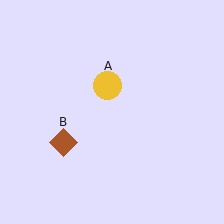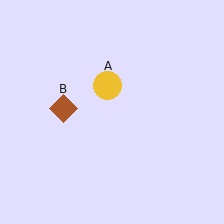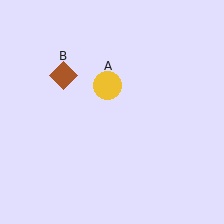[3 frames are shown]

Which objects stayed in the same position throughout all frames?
Yellow circle (object A) remained stationary.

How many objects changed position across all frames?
1 object changed position: brown diamond (object B).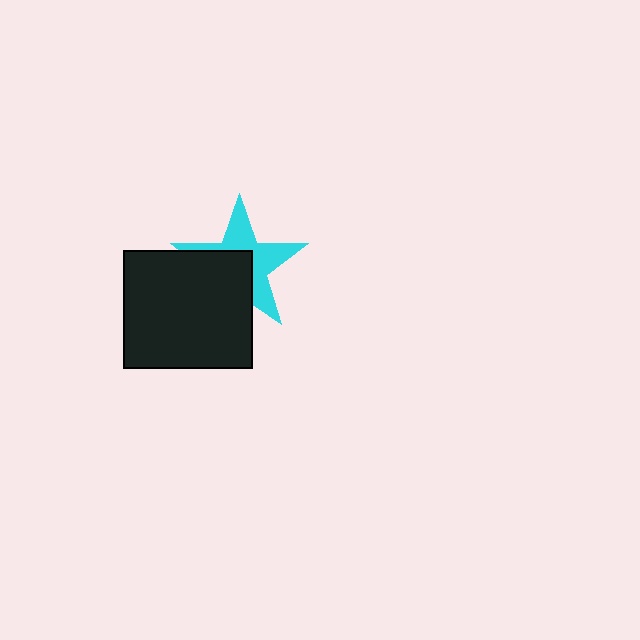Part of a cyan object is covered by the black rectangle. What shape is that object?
It is a star.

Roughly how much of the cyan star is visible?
About half of it is visible (roughly 52%).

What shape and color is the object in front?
The object in front is a black rectangle.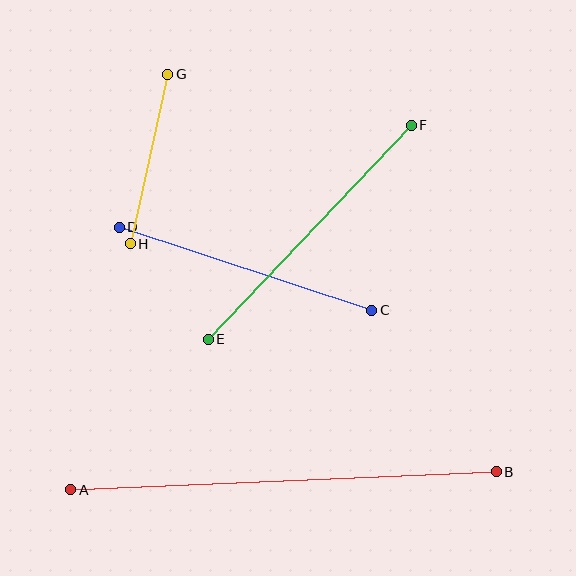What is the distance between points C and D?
The distance is approximately 266 pixels.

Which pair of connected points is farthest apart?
Points A and B are farthest apart.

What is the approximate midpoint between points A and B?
The midpoint is at approximately (284, 481) pixels.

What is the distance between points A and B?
The distance is approximately 426 pixels.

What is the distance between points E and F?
The distance is approximately 295 pixels.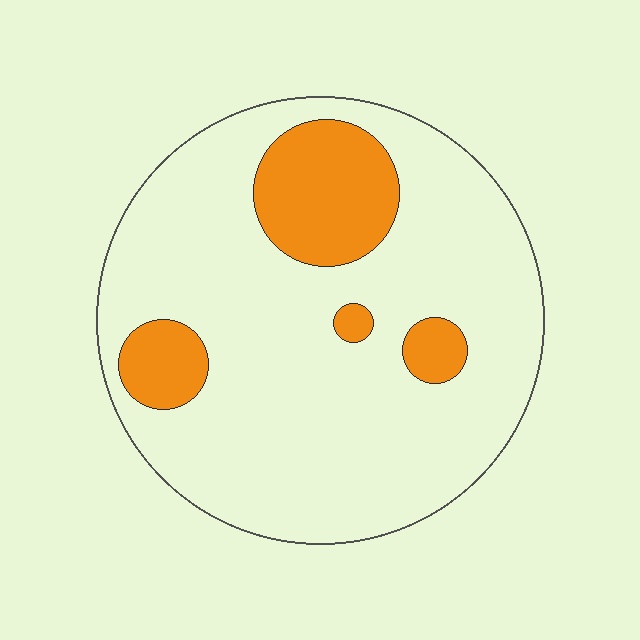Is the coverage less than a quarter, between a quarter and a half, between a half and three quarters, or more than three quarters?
Less than a quarter.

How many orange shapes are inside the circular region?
4.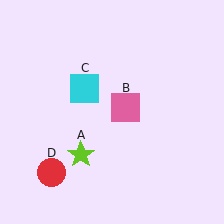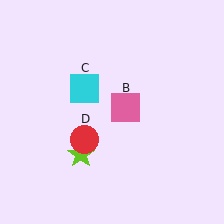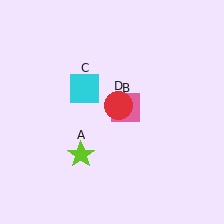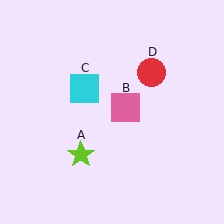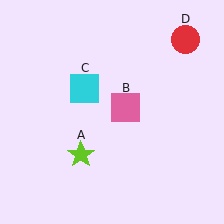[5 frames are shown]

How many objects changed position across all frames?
1 object changed position: red circle (object D).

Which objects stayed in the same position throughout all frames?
Lime star (object A) and pink square (object B) and cyan square (object C) remained stationary.